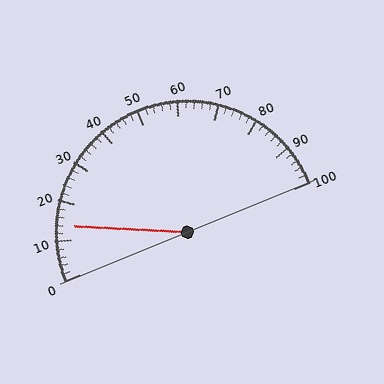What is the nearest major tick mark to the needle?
The nearest major tick mark is 10.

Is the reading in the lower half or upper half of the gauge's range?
The reading is in the lower half of the range (0 to 100).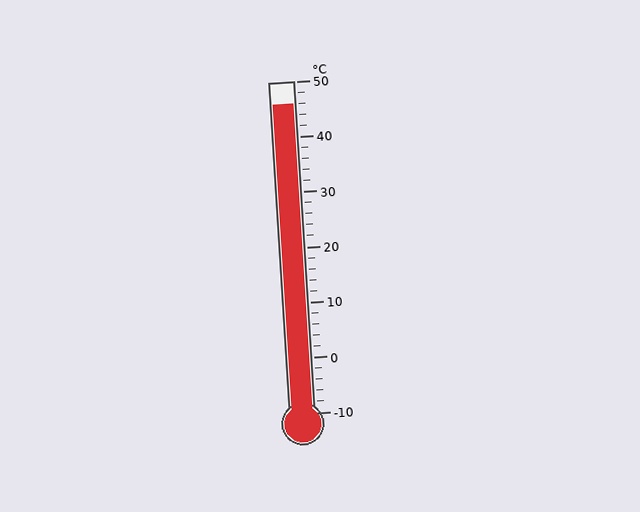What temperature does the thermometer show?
The thermometer shows approximately 46°C.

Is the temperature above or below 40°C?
The temperature is above 40°C.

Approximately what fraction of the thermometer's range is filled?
The thermometer is filled to approximately 95% of its range.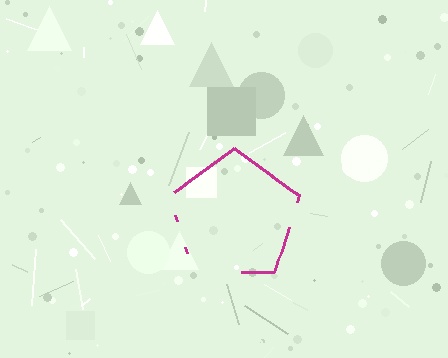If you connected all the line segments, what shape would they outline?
They would outline a pentagon.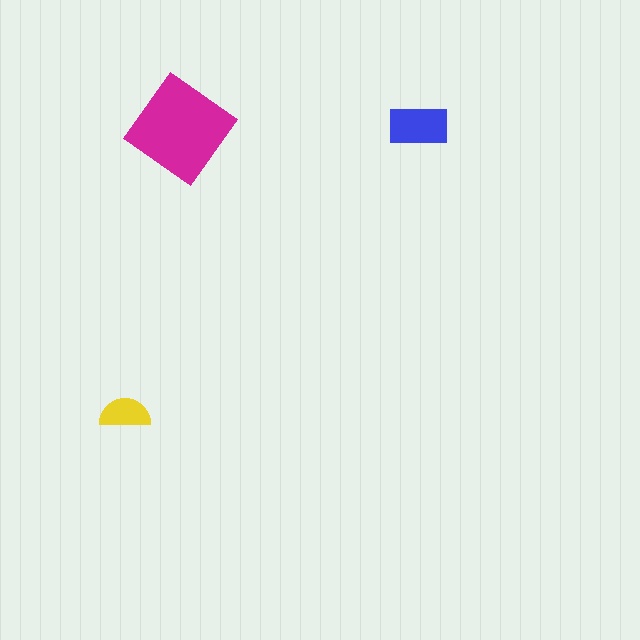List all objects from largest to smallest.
The magenta diamond, the blue rectangle, the yellow semicircle.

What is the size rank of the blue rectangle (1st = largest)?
2nd.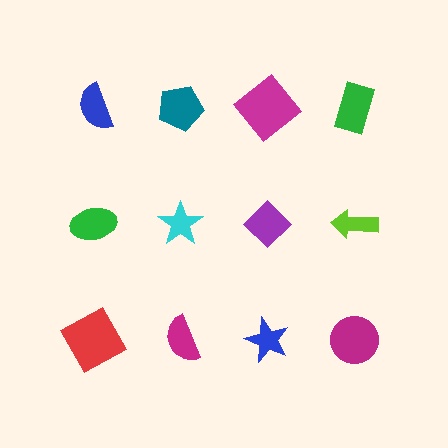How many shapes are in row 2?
4 shapes.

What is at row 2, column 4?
A lime arrow.